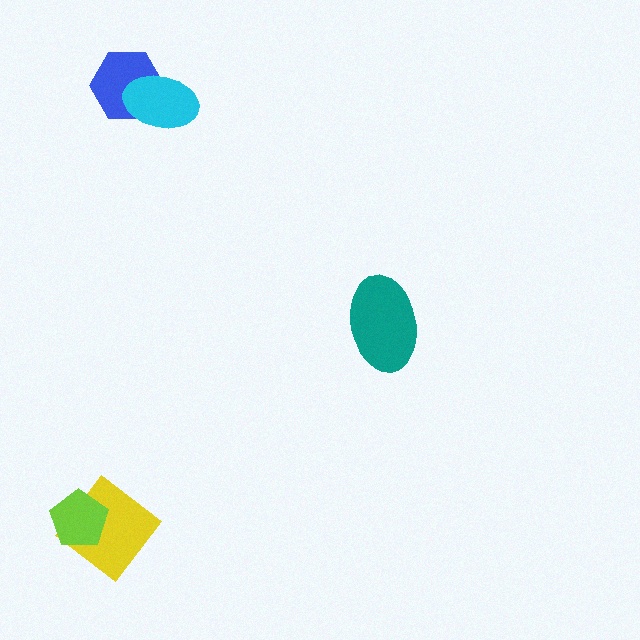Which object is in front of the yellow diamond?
The lime pentagon is in front of the yellow diamond.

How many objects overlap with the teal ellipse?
0 objects overlap with the teal ellipse.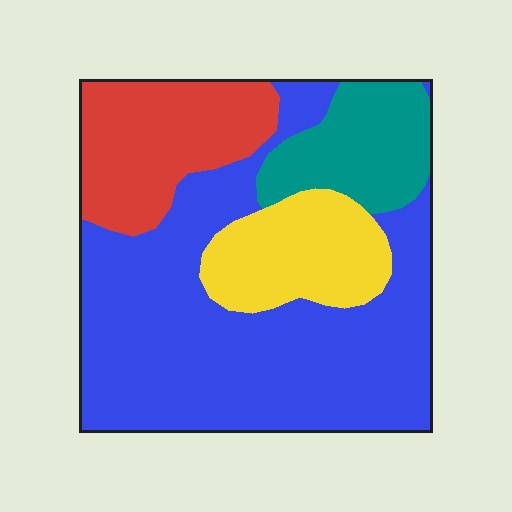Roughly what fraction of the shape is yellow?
Yellow takes up less than a quarter of the shape.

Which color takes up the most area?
Blue, at roughly 55%.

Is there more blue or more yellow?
Blue.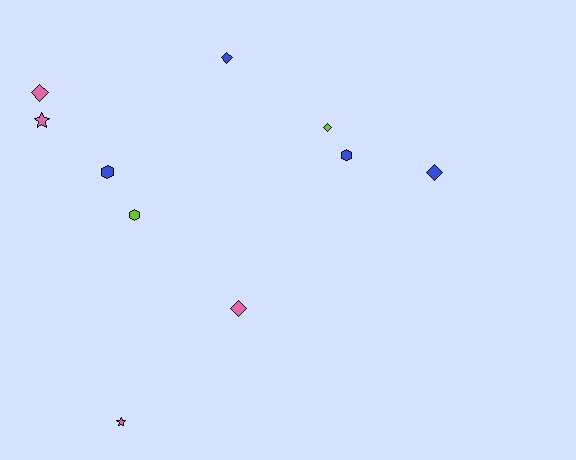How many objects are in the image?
There are 10 objects.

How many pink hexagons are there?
There are no pink hexagons.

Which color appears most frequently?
Blue, with 4 objects.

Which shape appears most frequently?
Diamond, with 5 objects.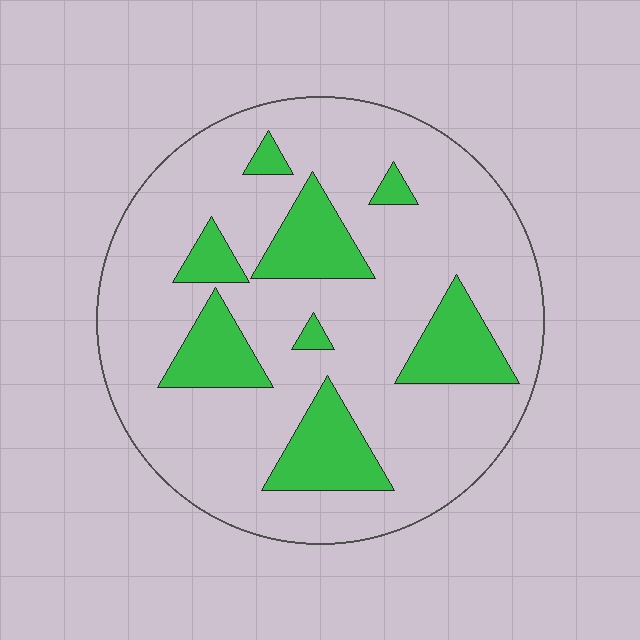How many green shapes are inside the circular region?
8.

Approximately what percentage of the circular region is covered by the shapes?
Approximately 20%.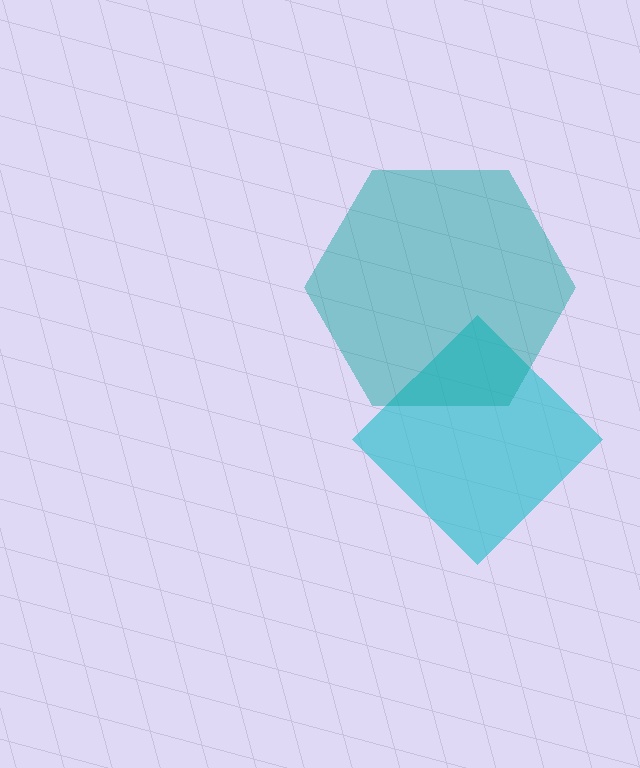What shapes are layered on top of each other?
The layered shapes are: a cyan diamond, a teal hexagon.